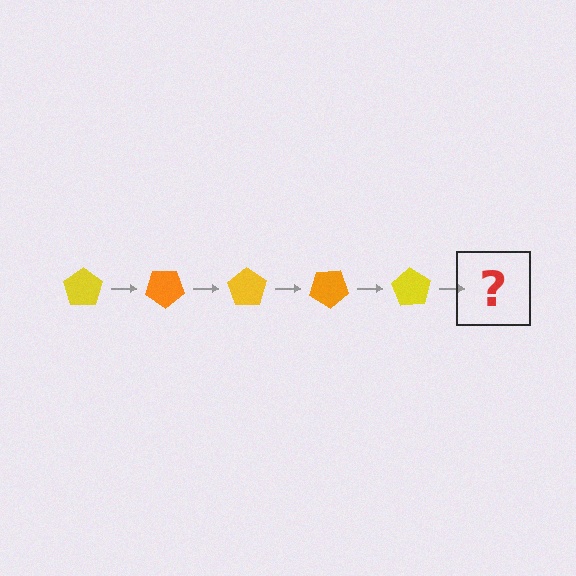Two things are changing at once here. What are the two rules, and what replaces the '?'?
The two rules are that it rotates 35 degrees each step and the color cycles through yellow and orange. The '?' should be an orange pentagon, rotated 175 degrees from the start.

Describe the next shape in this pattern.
It should be an orange pentagon, rotated 175 degrees from the start.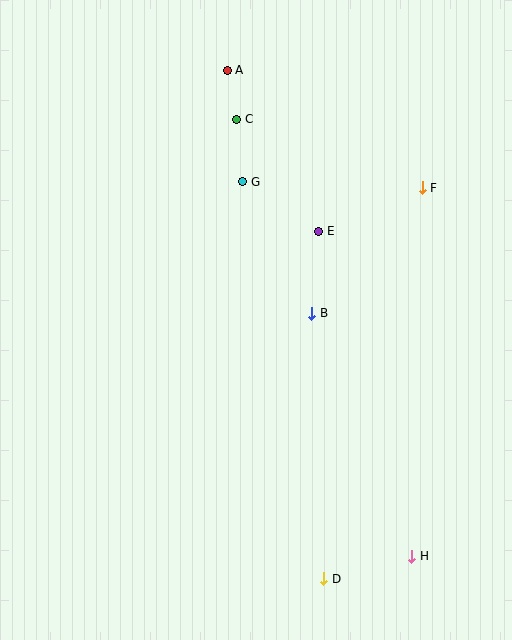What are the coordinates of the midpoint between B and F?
The midpoint between B and F is at (367, 251).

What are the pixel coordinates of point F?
Point F is at (422, 188).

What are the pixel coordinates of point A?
Point A is at (227, 70).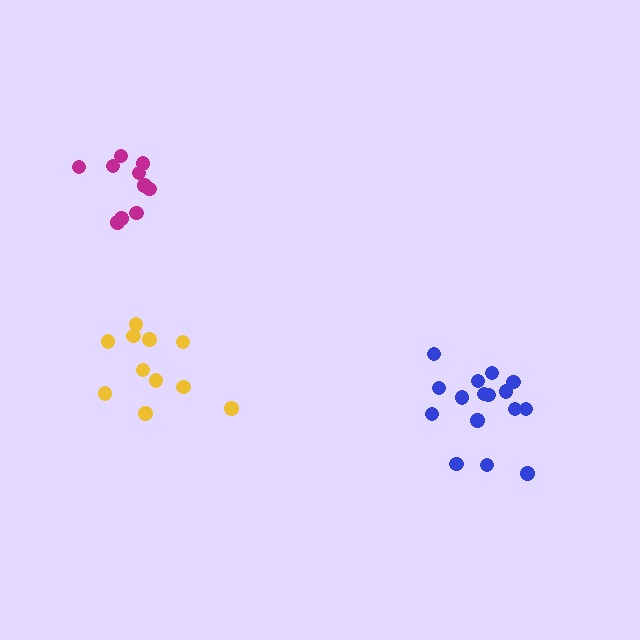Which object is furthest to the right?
The blue cluster is rightmost.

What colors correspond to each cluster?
The clusters are colored: magenta, yellow, blue.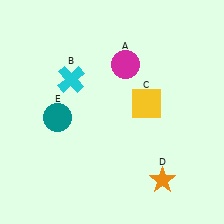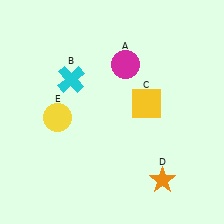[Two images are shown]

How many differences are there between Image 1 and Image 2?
There is 1 difference between the two images.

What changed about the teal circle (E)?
In Image 1, E is teal. In Image 2, it changed to yellow.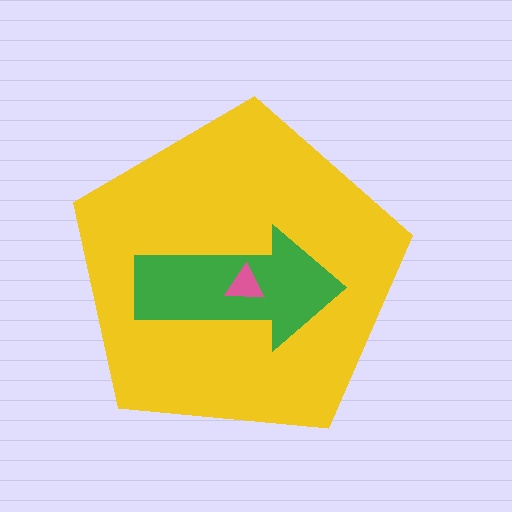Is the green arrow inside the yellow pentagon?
Yes.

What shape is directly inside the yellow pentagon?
The green arrow.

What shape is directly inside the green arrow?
The pink triangle.